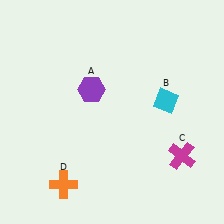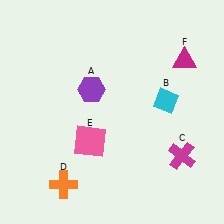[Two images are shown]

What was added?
A pink square (E), a magenta triangle (F) were added in Image 2.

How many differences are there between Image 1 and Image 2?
There are 2 differences between the two images.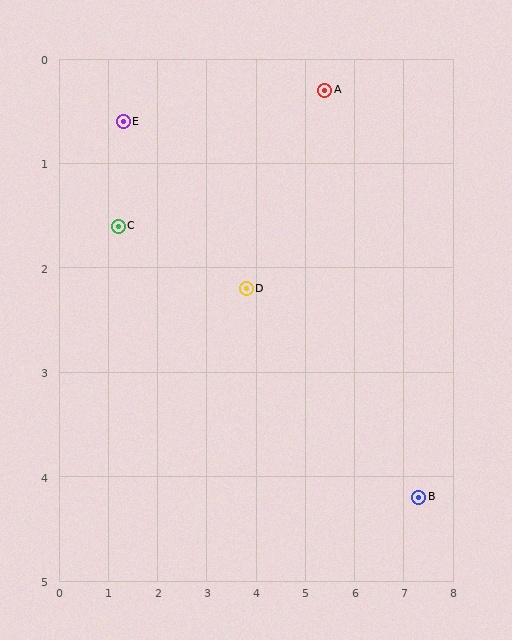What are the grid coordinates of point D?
Point D is at approximately (3.8, 2.2).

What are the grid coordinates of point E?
Point E is at approximately (1.3, 0.6).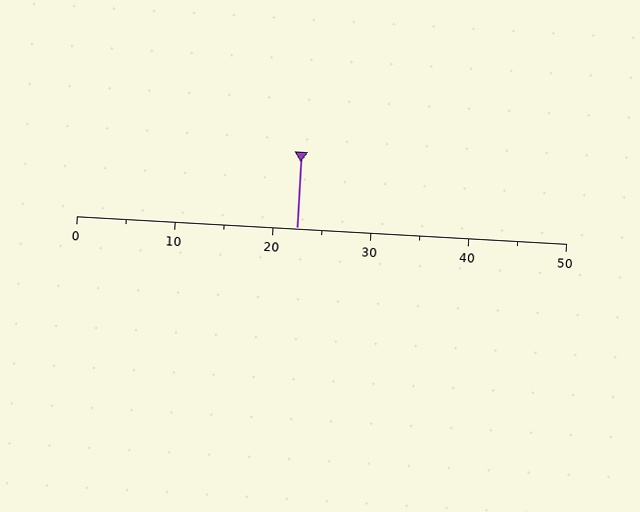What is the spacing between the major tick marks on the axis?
The major ticks are spaced 10 apart.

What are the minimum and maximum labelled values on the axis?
The axis runs from 0 to 50.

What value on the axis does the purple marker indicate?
The marker indicates approximately 22.5.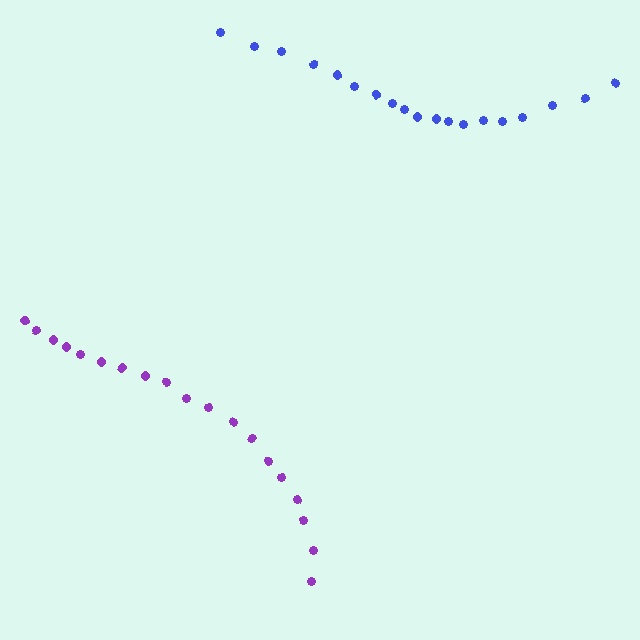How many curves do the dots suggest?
There are 2 distinct paths.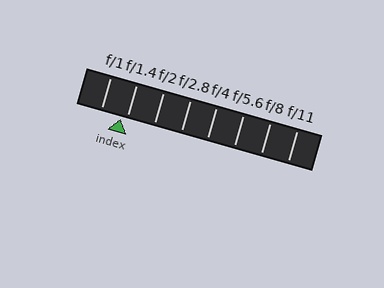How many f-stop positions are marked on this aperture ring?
There are 8 f-stop positions marked.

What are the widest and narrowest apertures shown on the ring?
The widest aperture shown is f/1 and the narrowest is f/11.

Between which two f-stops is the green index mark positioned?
The index mark is between f/1 and f/1.4.